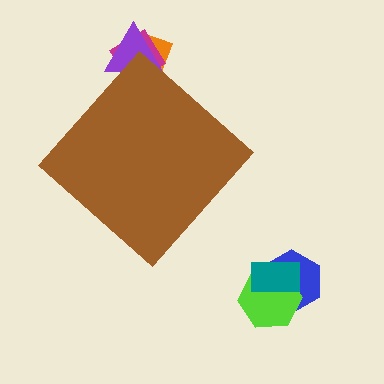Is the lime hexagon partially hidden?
No, the lime hexagon is fully visible.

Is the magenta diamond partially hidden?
Yes, the magenta diamond is partially hidden behind the brown diamond.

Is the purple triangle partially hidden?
Yes, the purple triangle is partially hidden behind the brown diamond.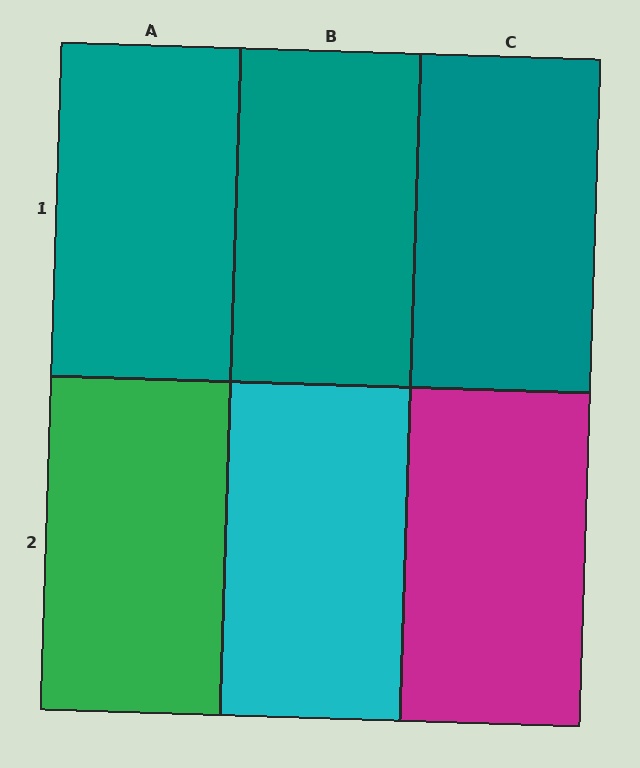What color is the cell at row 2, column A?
Green.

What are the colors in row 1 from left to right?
Teal, teal, teal.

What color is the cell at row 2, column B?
Cyan.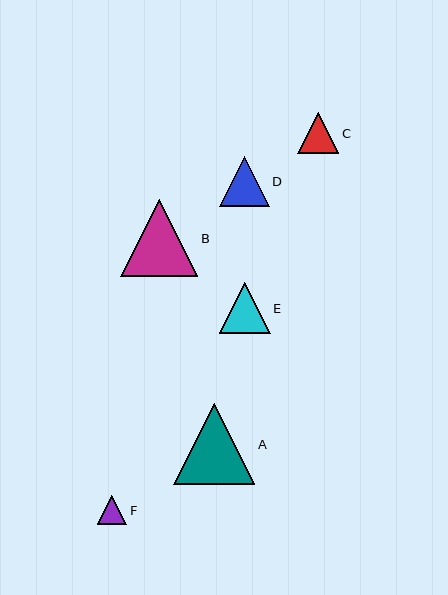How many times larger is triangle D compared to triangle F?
Triangle D is approximately 1.7 times the size of triangle F.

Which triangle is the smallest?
Triangle F is the smallest with a size of approximately 29 pixels.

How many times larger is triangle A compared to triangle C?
Triangle A is approximately 2.0 times the size of triangle C.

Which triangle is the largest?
Triangle A is the largest with a size of approximately 81 pixels.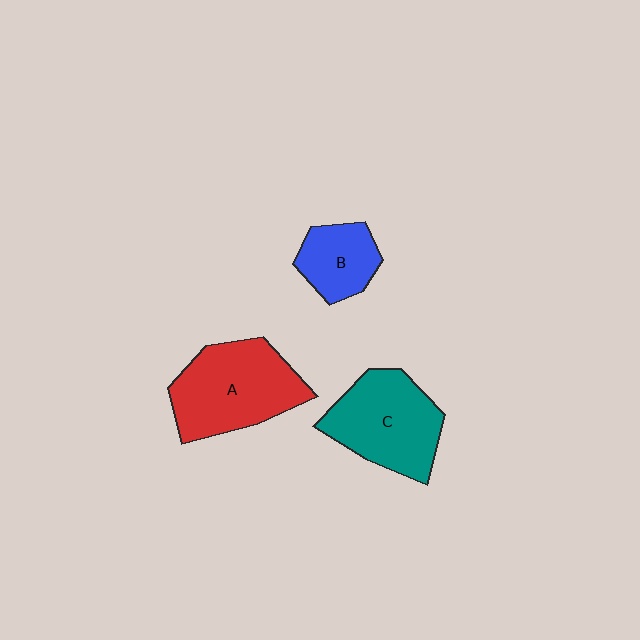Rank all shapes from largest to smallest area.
From largest to smallest: A (red), C (teal), B (blue).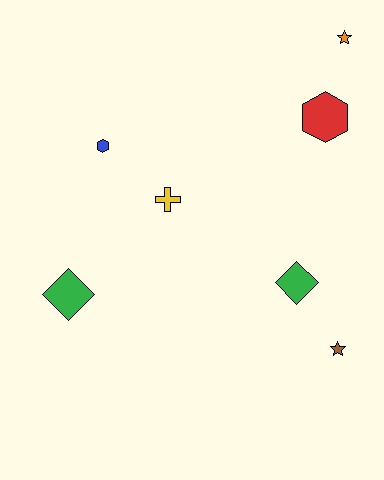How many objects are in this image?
There are 7 objects.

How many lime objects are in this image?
There are no lime objects.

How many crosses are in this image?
There is 1 cross.